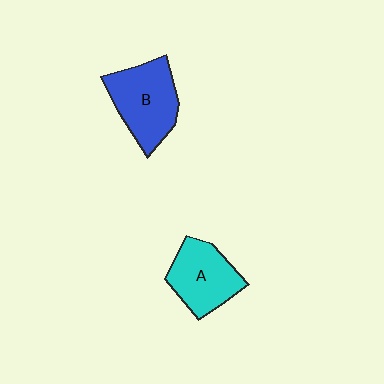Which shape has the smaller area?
Shape A (cyan).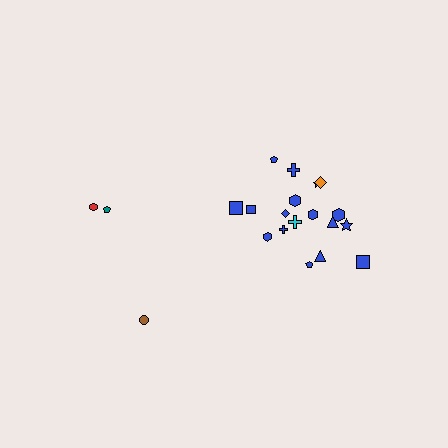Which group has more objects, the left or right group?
The right group.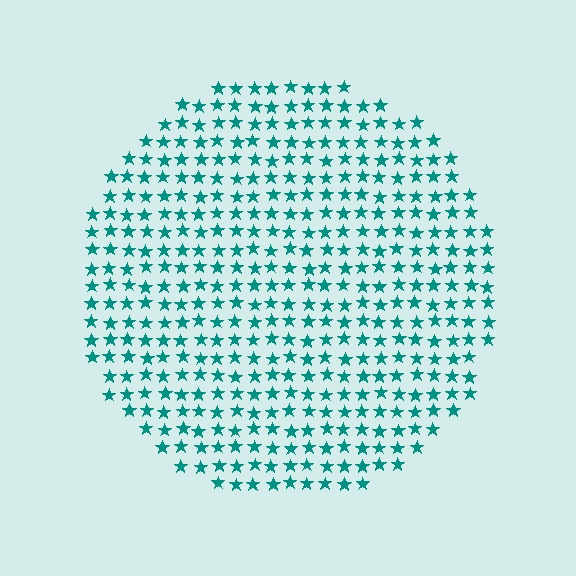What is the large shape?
The large shape is a circle.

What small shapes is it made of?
It is made of small stars.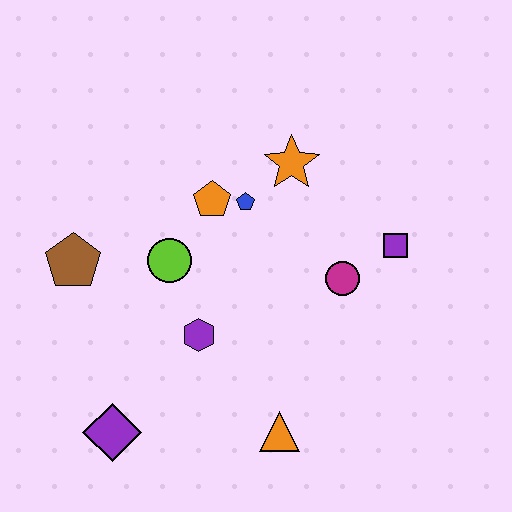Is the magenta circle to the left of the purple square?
Yes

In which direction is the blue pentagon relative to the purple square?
The blue pentagon is to the left of the purple square.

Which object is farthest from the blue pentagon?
The purple diamond is farthest from the blue pentagon.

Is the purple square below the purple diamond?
No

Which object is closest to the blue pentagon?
The orange pentagon is closest to the blue pentagon.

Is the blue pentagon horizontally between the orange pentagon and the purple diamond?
No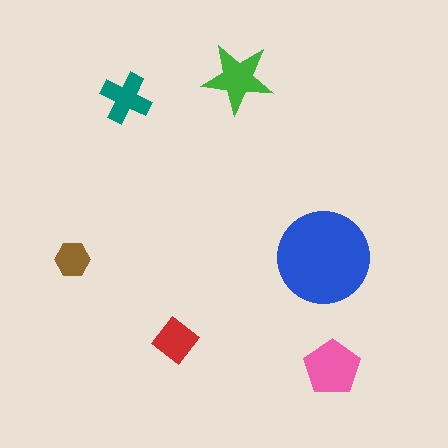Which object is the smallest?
The brown hexagon.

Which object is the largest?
The blue circle.